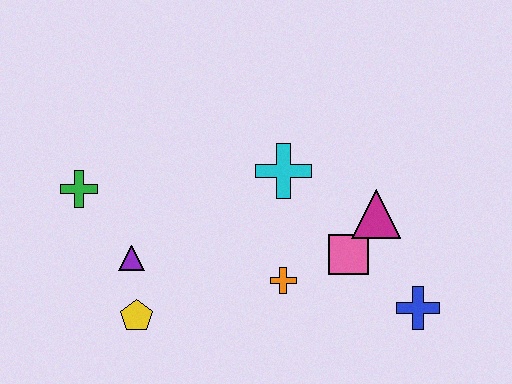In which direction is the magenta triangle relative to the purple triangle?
The magenta triangle is to the right of the purple triangle.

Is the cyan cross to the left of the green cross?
No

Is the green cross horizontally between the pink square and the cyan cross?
No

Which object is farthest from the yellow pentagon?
The blue cross is farthest from the yellow pentagon.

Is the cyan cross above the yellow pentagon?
Yes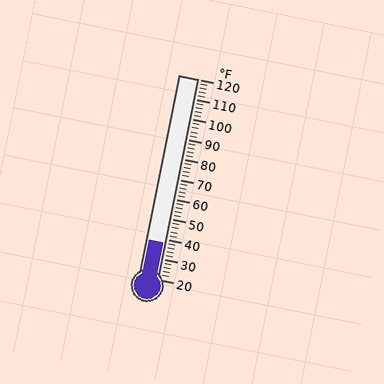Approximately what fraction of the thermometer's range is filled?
The thermometer is filled to approximately 20% of its range.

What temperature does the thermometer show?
The thermometer shows approximately 38°F.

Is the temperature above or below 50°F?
The temperature is below 50°F.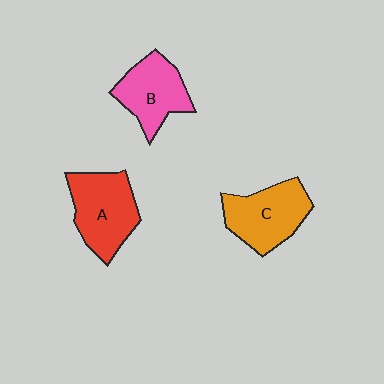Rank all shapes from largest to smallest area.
From largest to smallest: A (red), C (orange), B (pink).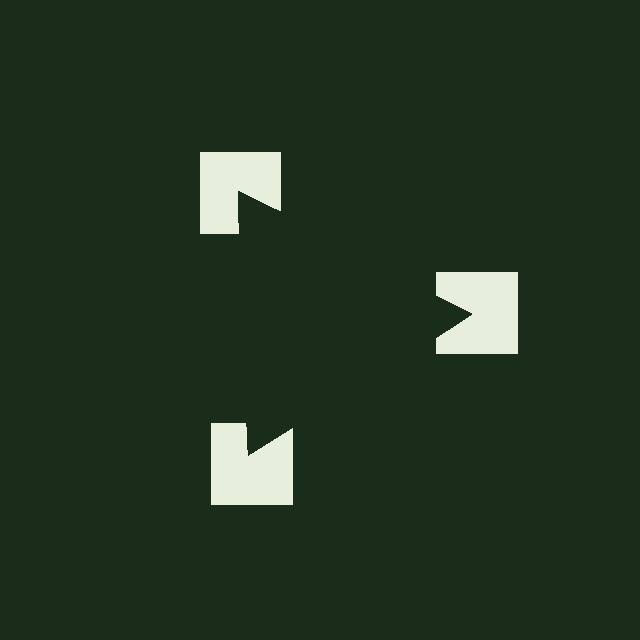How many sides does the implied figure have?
3 sides.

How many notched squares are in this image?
There are 3 — one at each vertex of the illusory triangle.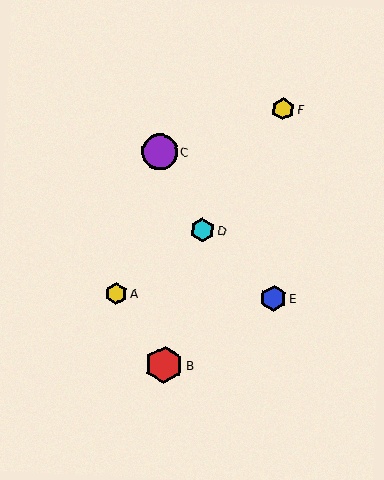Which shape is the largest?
The red hexagon (labeled B) is the largest.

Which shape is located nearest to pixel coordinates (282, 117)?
The yellow hexagon (labeled F) at (283, 109) is nearest to that location.